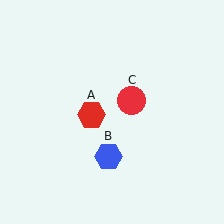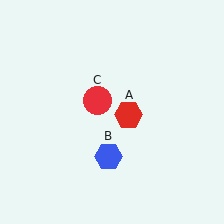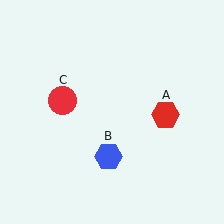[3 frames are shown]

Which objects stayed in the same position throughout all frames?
Blue hexagon (object B) remained stationary.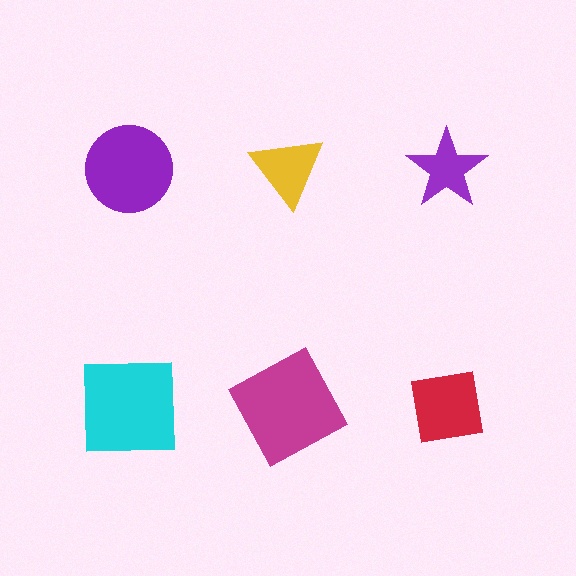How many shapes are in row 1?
3 shapes.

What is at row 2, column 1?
A cyan square.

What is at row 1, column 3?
A purple star.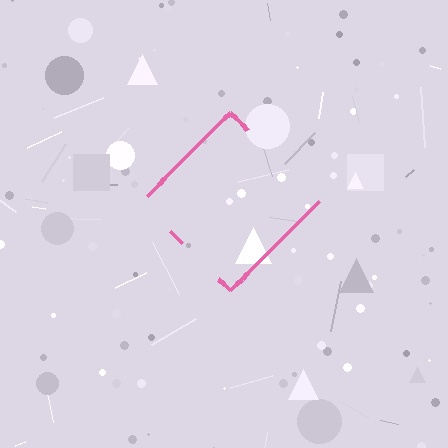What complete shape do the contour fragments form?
The contour fragments form a diamond.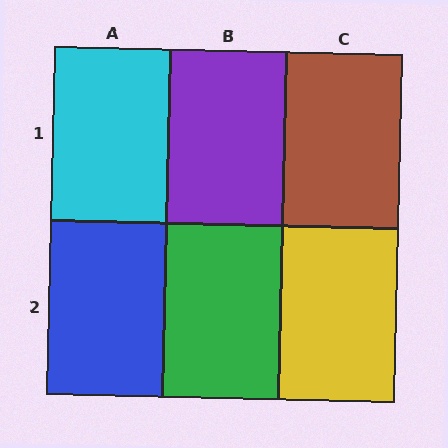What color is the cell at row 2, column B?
Green.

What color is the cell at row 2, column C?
Yellow.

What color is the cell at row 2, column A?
Blue.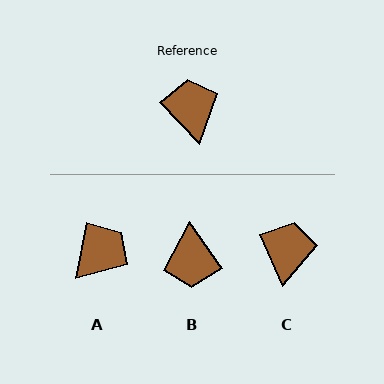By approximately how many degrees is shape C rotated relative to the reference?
Approximately 20 degrees clockwise.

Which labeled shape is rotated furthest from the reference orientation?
B, about 172 degrees away.